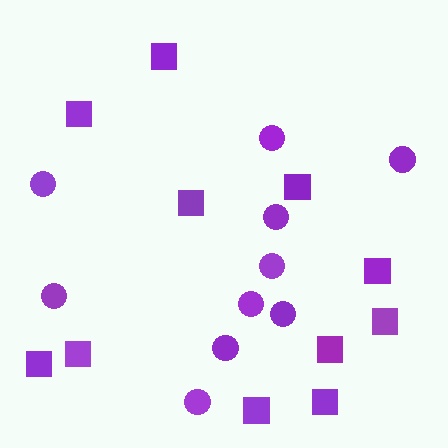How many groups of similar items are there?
There are 2 groups: one group of circles (10) and one group of squares (11).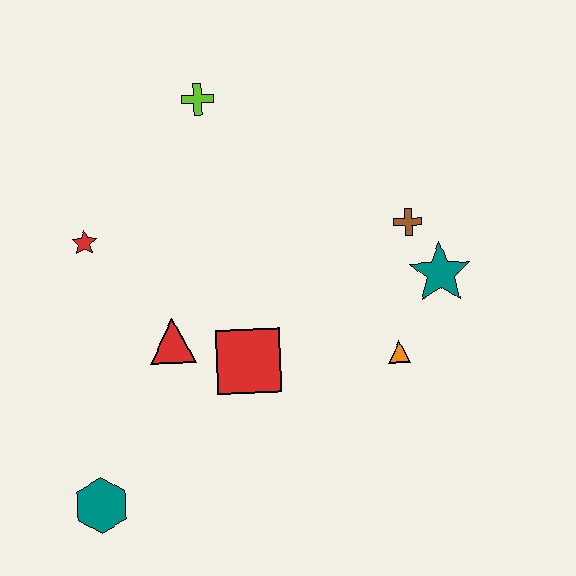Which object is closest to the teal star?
The brown cross is closest to the teal star.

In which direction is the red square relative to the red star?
The red square is to the right of the red star.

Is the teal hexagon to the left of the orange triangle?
Yes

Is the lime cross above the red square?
Yes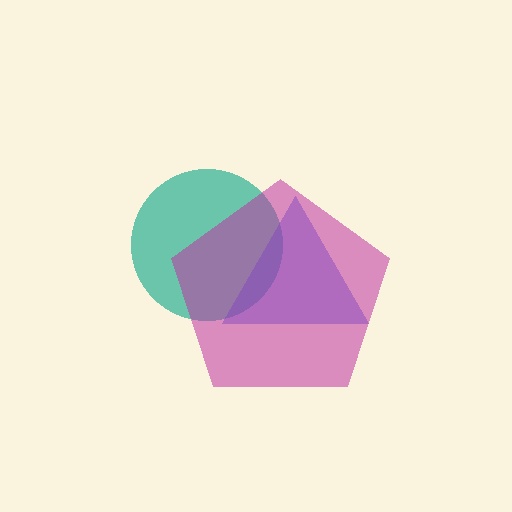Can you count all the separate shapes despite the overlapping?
Yes, there are 3 separate shapes.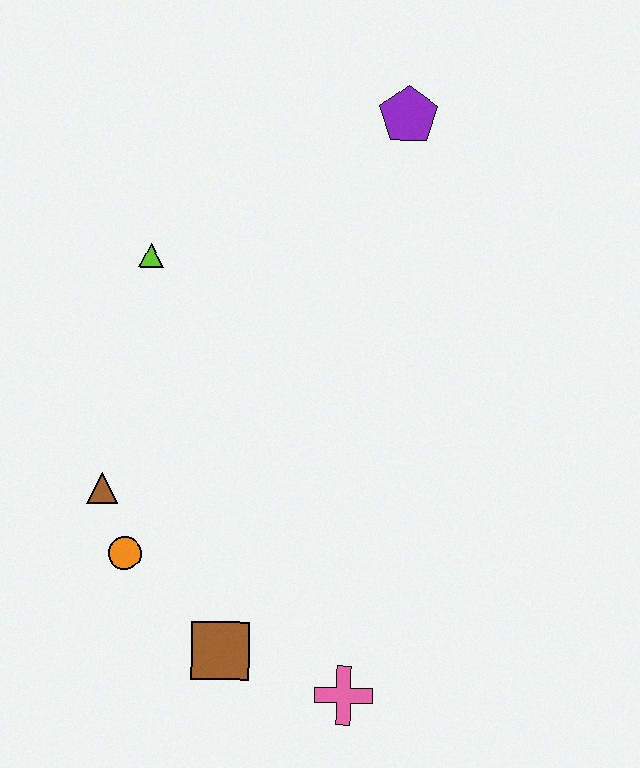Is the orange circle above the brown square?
Yes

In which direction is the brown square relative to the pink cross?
The brown square is to the left of the pink cross.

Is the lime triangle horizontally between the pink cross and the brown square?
No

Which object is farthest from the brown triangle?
The purple pentagon is farthest from the brown triangle.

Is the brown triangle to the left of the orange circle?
Yes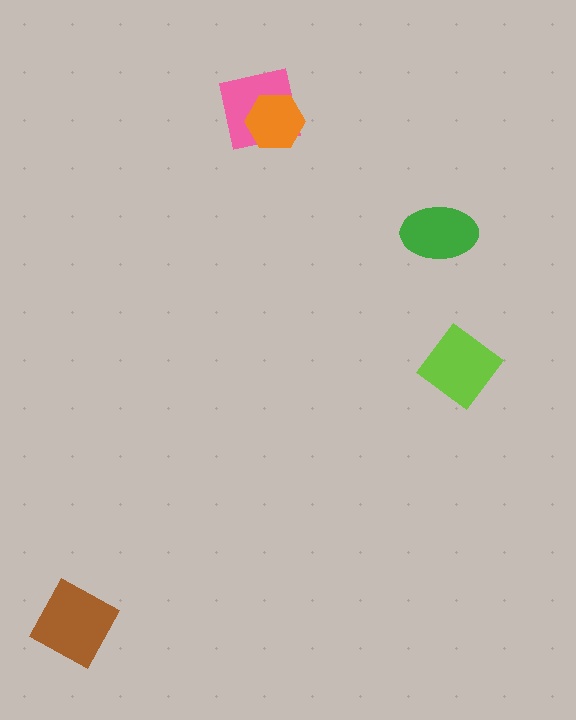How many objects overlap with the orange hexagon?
1 object overlaps with the orange hexagon.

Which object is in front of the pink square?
The orange hexagon is in front of the pink square.